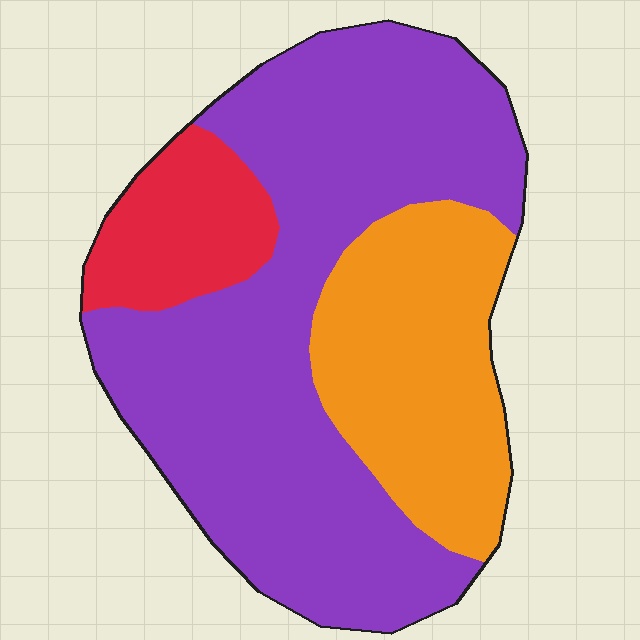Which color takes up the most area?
Purple, at roughly 60%.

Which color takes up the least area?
Red, at roughly 10%.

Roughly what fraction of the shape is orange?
Orange takes up between a quarter and a half of the shape.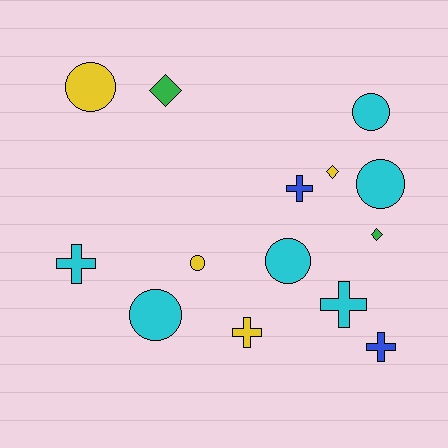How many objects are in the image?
There are 14 objects.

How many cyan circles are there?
There are 4 cyan circles.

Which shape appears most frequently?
Circle, with 6 objects.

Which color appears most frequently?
Cyan, with 6 objects.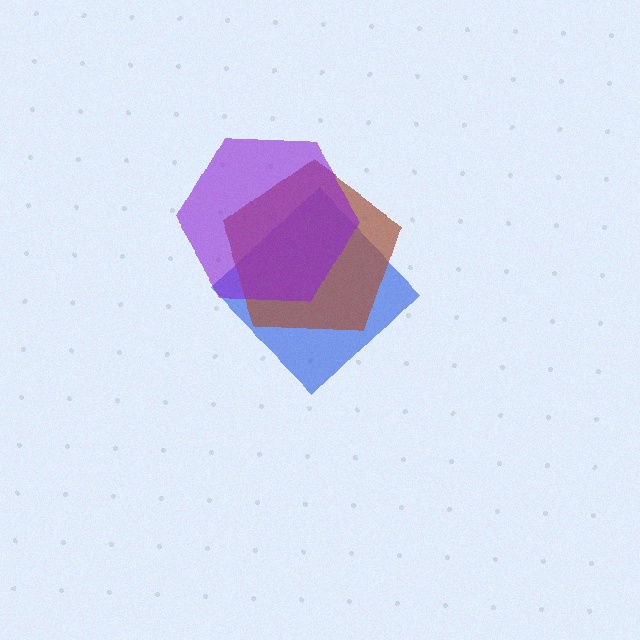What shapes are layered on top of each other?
The layered shapes are: a blue diamond, a brown pentagon, a purple hexagon.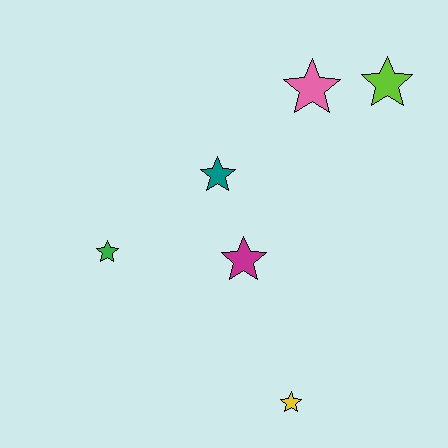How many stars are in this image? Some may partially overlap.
There are 6 stars.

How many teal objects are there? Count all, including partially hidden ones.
There is 1 teal object.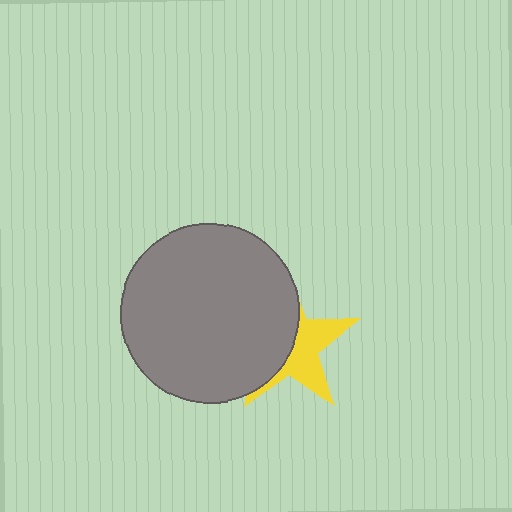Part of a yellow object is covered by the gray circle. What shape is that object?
It is a star.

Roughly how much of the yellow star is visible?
About half of it is visible (roughly 46%).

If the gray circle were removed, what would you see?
You would see the complete yellow star.